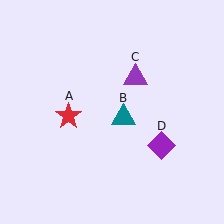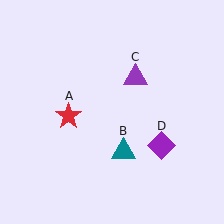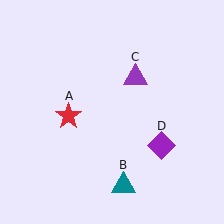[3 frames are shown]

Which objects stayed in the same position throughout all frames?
Red star (object A) and purple triangle (object C) and purple diamond (object D) remained stationary.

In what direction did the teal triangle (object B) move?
The teal triangle (object B) moved down.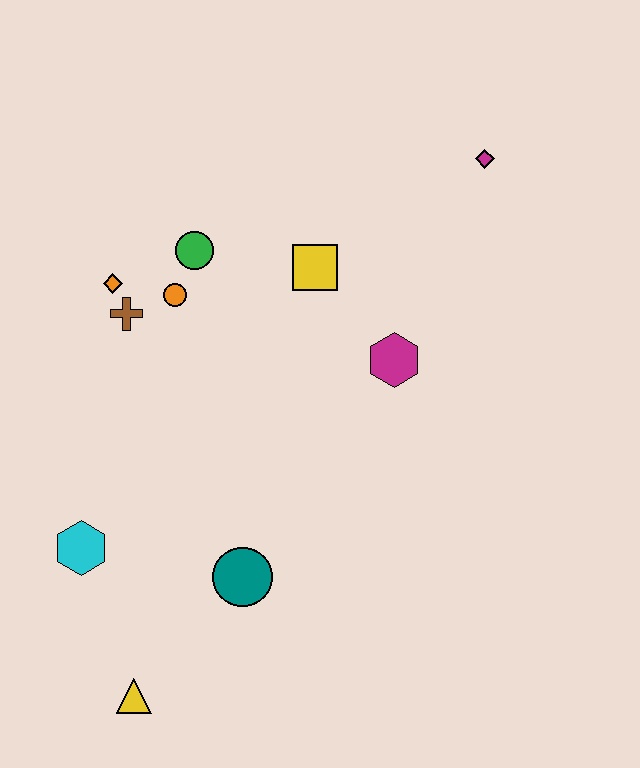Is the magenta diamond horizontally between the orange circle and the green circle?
No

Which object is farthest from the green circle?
The yellow triangle is farthest from the green circle.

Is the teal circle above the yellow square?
No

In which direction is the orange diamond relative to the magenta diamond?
The orange diamond is to the left of the magenta diamond.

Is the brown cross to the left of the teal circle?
Yes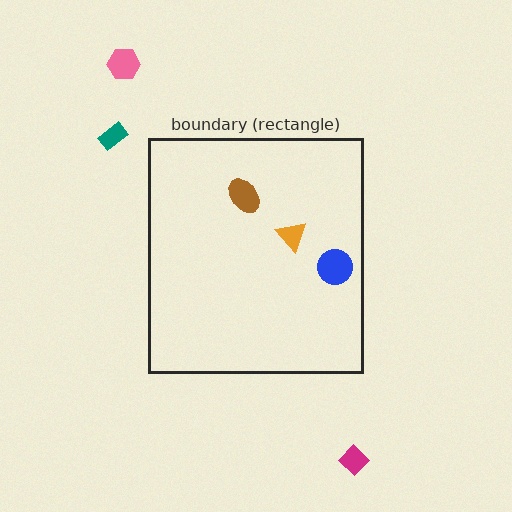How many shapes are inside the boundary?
3 inside, 3 outside.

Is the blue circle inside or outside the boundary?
Inside.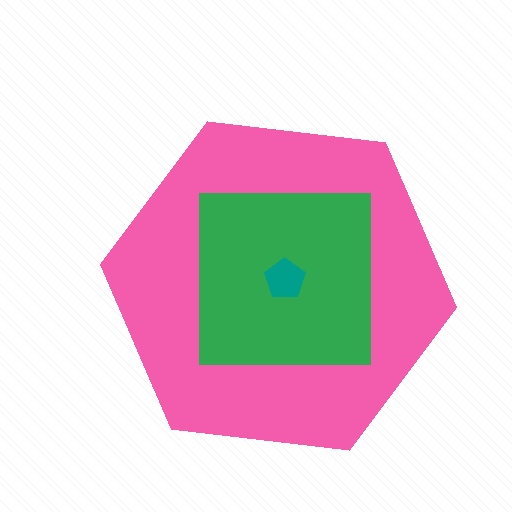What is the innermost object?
The teal pentagon.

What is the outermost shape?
The pink hexagon.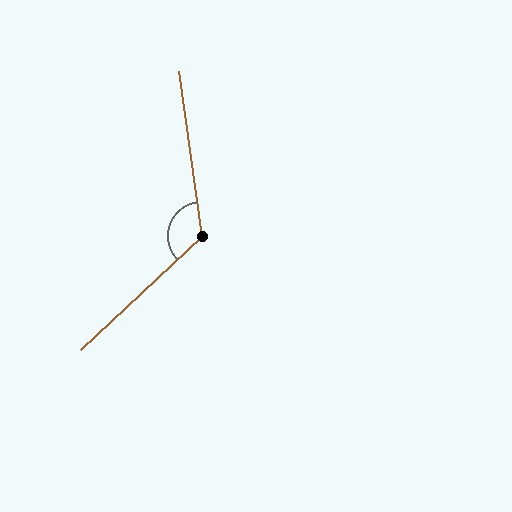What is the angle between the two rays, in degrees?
Approximately 125 degrees.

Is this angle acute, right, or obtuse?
It is obtuse.